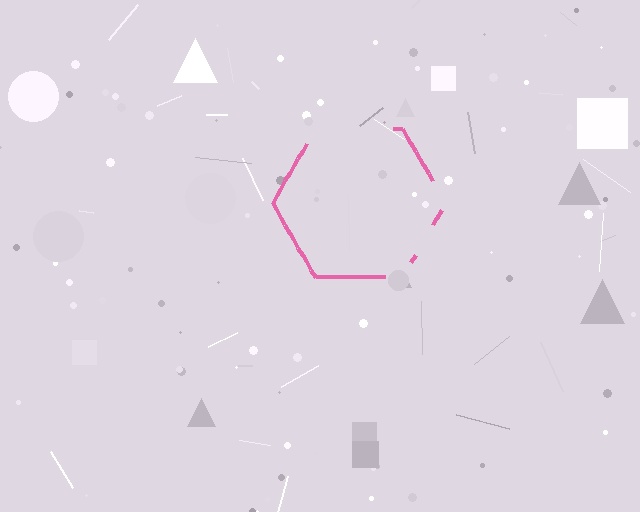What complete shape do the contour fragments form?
The contour fragments form a hexagon.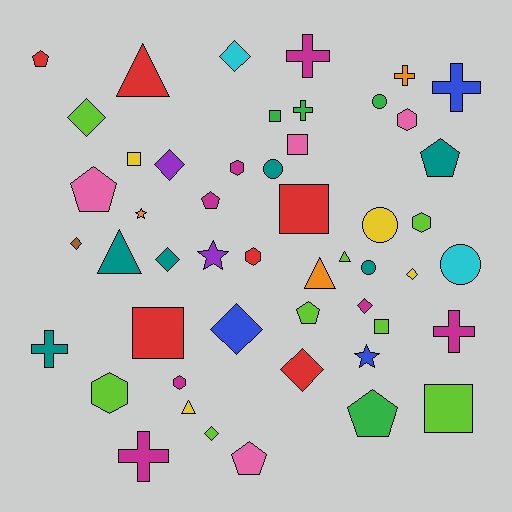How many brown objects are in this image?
There is 1 brown object.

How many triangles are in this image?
There are 5 triangles.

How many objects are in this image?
There are 50 objects.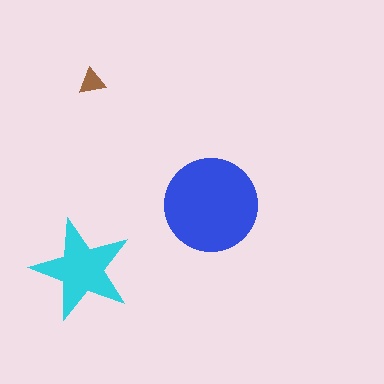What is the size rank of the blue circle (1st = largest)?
1st.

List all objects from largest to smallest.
The blue circle, the cyan star, the brown triangle.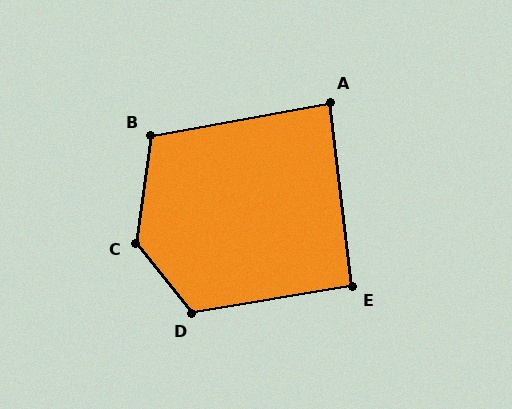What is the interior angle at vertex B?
Approximately 108 degrees (obtuse).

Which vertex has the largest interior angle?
C, at approximately 134 degrees.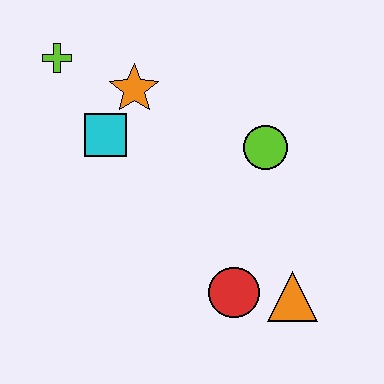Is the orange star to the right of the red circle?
No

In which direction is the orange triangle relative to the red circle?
The orange triangle is to the right of the red circle.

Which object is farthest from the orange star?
The orange triangle is farthest from the orange star.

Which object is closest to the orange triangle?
The red circle is closest to the orange triangle.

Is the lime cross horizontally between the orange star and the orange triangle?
No